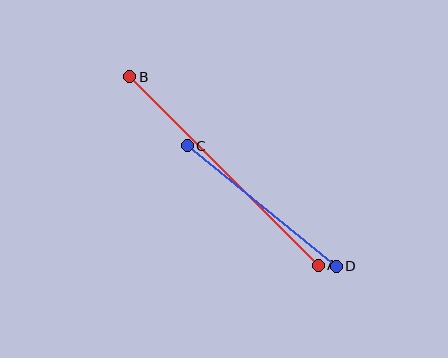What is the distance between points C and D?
The distance is approximately 192 pixels.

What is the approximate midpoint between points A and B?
The midpoint is at approximately (224, 171) pixels.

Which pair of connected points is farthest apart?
Points A and B are farthest apart.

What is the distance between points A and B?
The distance is approximately 266 pixels.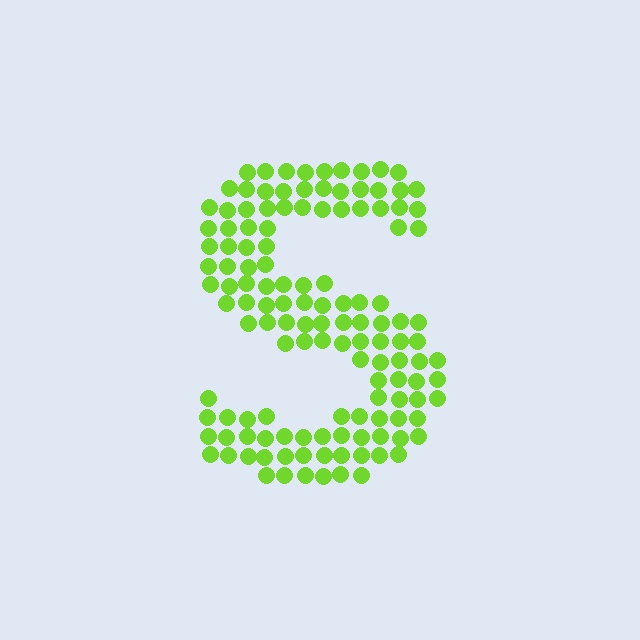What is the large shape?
The large shape is the letter S.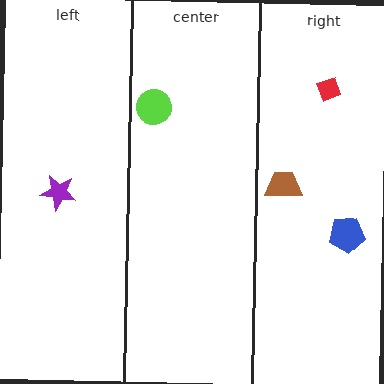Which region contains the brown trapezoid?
The right region.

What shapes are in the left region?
The purple star.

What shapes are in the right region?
The brown trapezoid, the red diamond, the blue pentagon.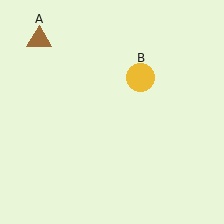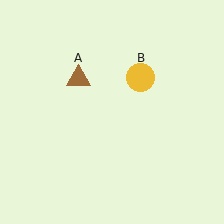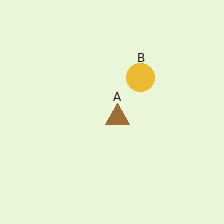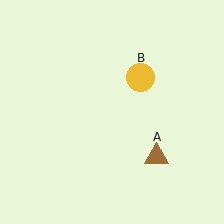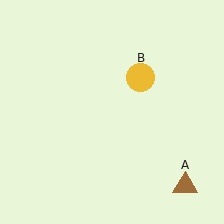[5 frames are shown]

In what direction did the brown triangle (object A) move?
The brown triangle (object A) moved down and to the right.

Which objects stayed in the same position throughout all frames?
Yellow circle (object B) remained stationary.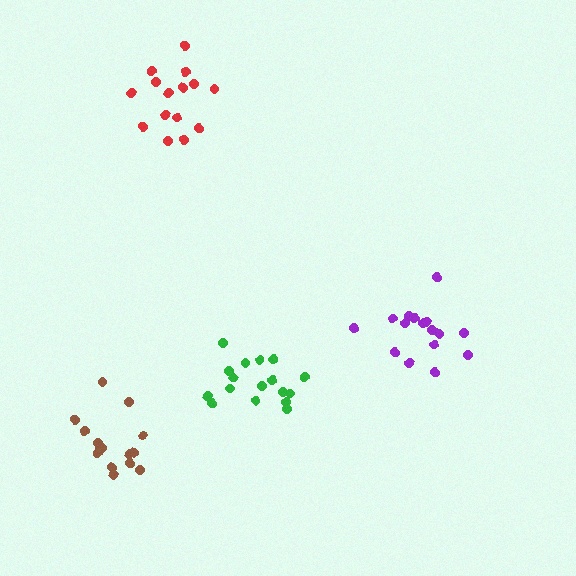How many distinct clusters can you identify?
There are 4 distinct clusters.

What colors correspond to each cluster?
The clusters are colored: green, purple, red, brown.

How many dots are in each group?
Group 1: 17 dots, Group 2: 16 dots, Group 3: 15 dots, Group 4: 15 dots (63 total).